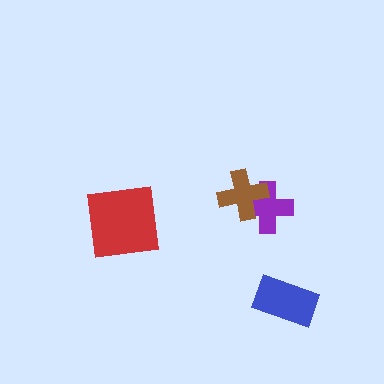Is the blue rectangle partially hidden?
No, no other shape covers it.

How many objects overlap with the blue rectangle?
0 objects overlap with the blue rectangle.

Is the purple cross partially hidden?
Yes, it is partially covered by another shape.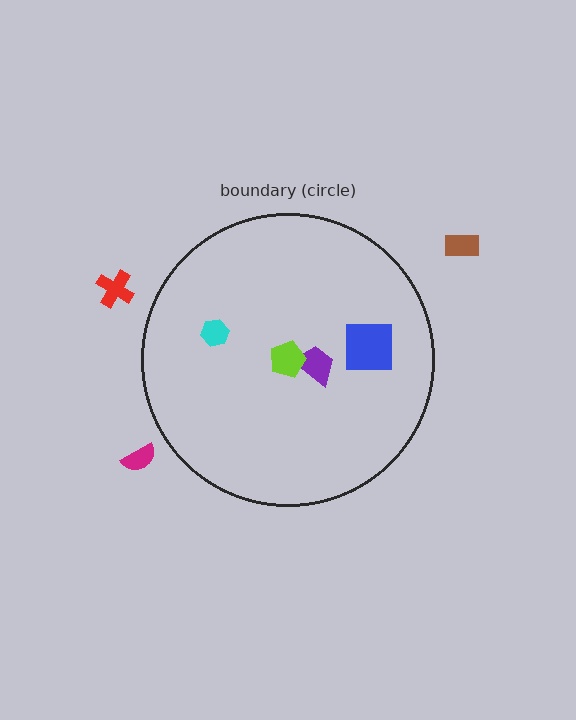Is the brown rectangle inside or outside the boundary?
Outside.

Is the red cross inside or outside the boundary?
Outside.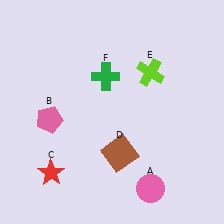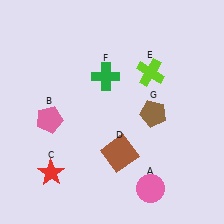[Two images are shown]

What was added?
A brown pentagon (G) was added in Image 2.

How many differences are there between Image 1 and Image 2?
There is 1 difference between the two images.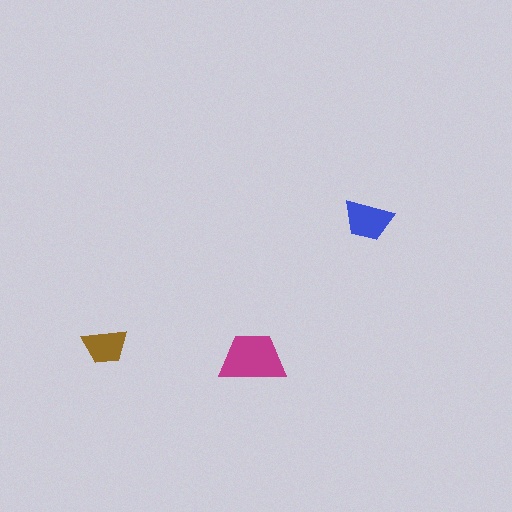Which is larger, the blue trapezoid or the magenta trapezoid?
The magenta one.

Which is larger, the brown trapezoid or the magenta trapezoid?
The magenta one.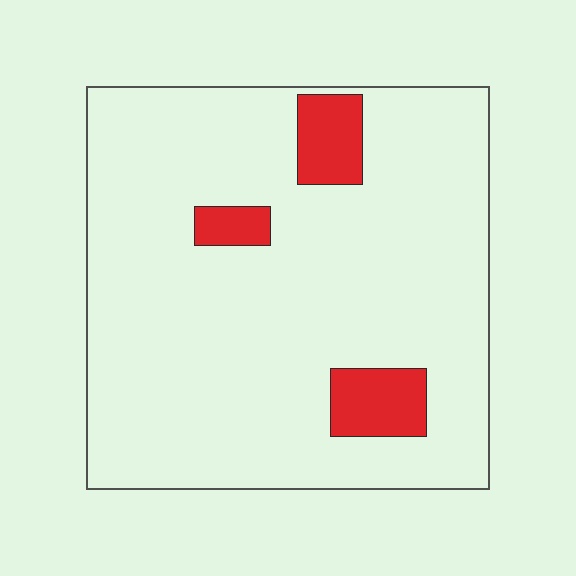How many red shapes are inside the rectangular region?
3.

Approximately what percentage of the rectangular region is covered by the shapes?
Approximately 10%.